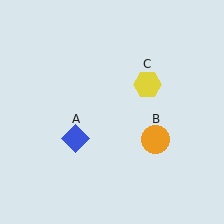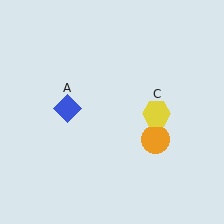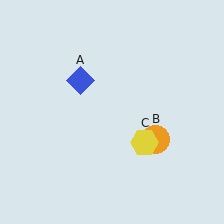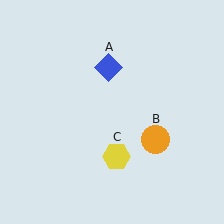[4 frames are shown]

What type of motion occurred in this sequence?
The blue diamond (object A), yellow hexagon (object C) rotated clockwise around the center of the scene.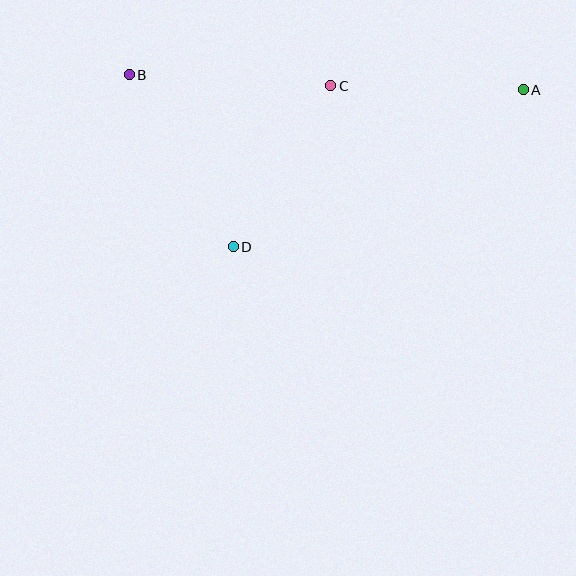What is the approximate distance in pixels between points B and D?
The distance between B and D is approximately 201 pixels.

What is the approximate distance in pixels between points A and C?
The distance between A and C is approximately 193 pixels.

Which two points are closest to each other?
Points C and D are closest to each other.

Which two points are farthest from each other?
Points A and B are farthest from each other.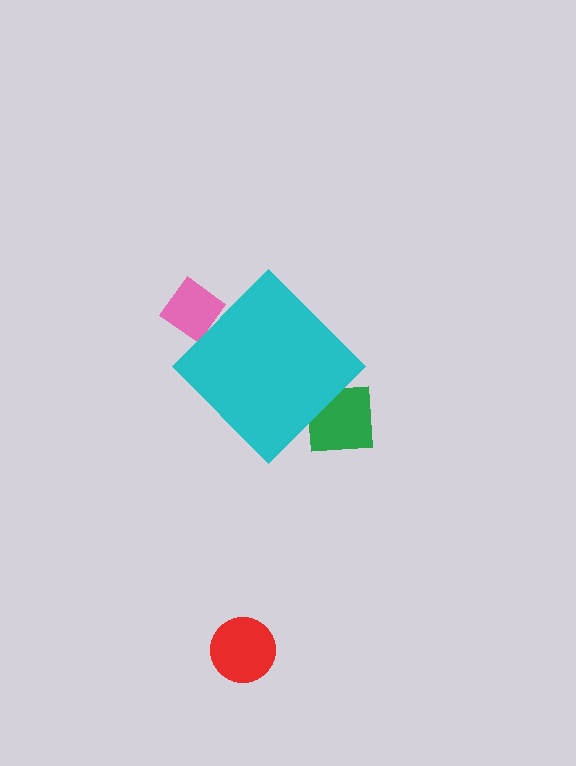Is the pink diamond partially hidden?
Yes, the pink diamond is partially hidden behind the cyan diamond.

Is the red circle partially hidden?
No, the red circle is fully visible.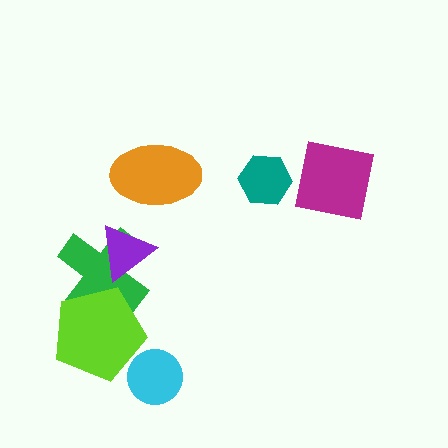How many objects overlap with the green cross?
2 objects overlap with the green cross.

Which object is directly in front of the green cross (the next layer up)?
The purple triangle is directly in front of the green cross.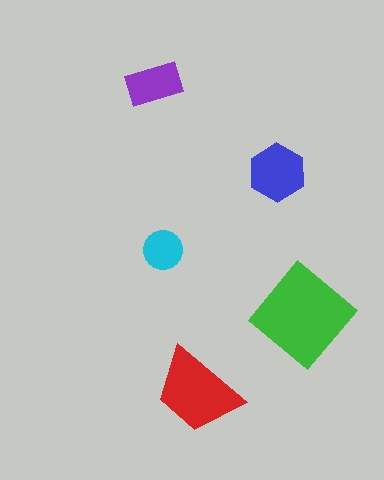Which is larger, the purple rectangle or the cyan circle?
The purple rectangle.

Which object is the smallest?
The cyan circle.